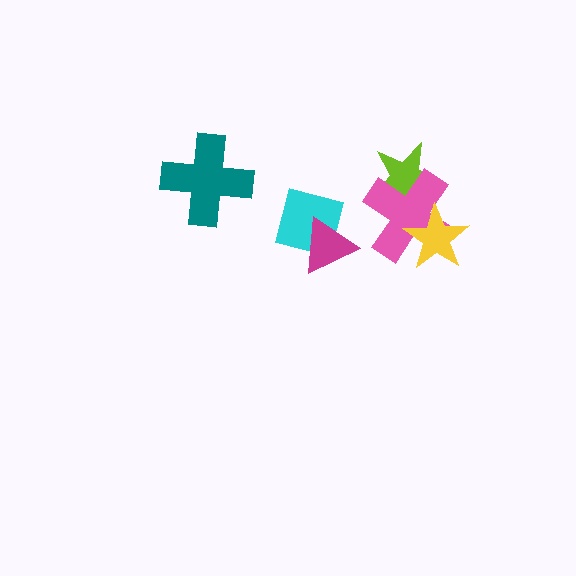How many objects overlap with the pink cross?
2 objects overlap with the pink cross.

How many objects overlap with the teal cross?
0 objects overlap with the teal cross.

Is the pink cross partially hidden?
Yes, it is partially covered by another shape.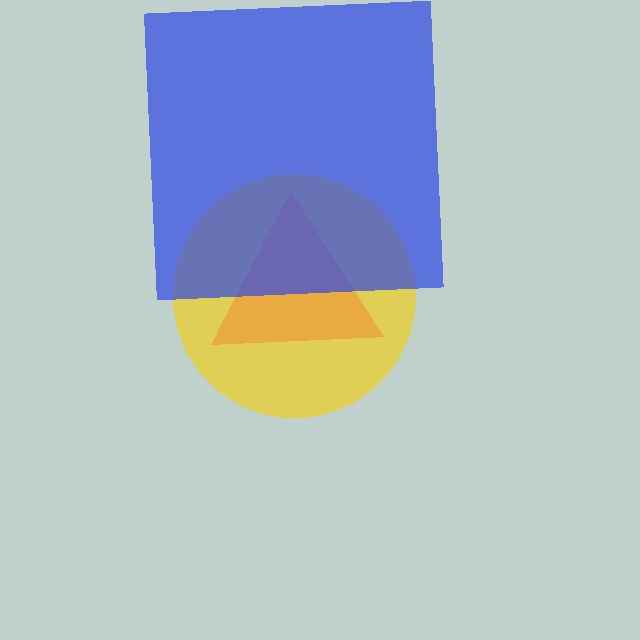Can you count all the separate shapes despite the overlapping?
Yes, there are 3 separate shapes.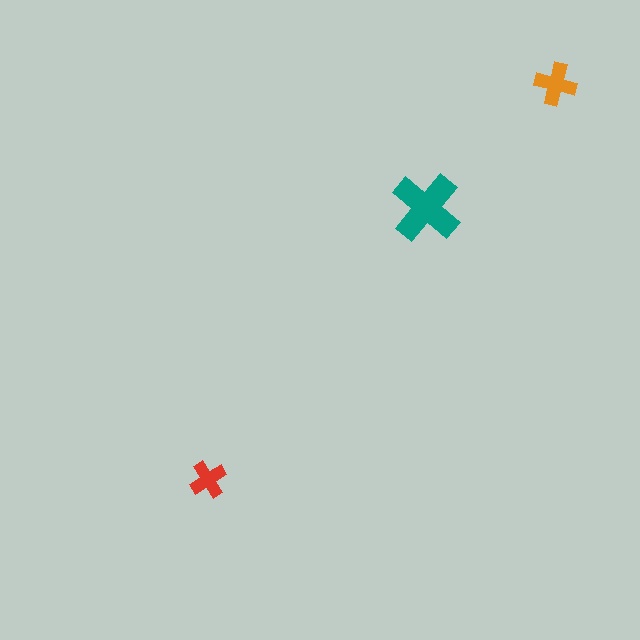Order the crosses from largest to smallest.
the teal one, the orange one, the red one.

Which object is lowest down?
The red cross is bottommost.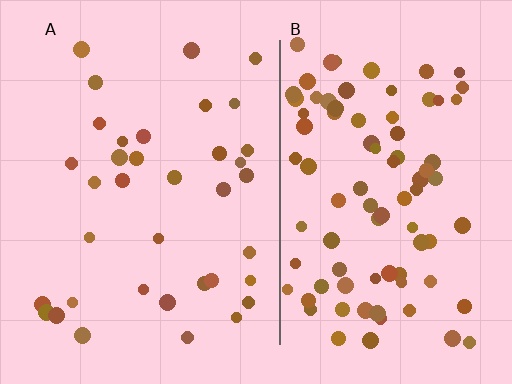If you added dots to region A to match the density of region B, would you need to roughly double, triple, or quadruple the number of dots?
Approximately double.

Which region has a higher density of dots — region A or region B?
B (the right).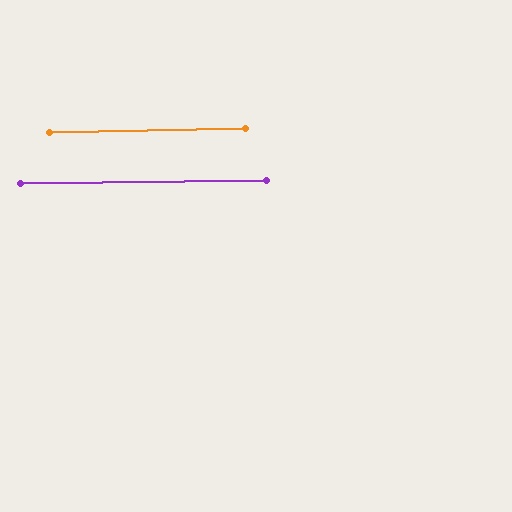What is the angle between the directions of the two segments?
Approximately 0 degrees.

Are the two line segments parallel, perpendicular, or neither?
Parallel — their directions differ by only 0.1°.